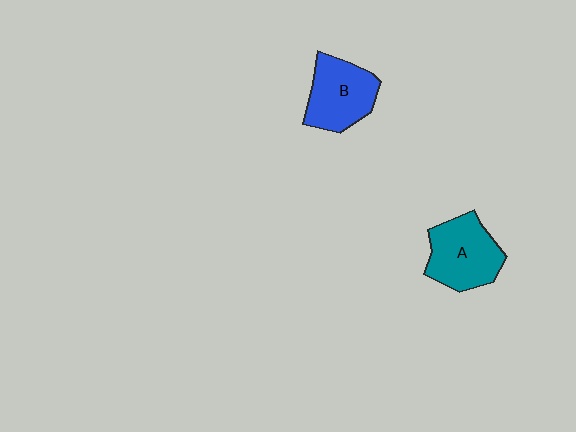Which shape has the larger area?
Shape A (teal).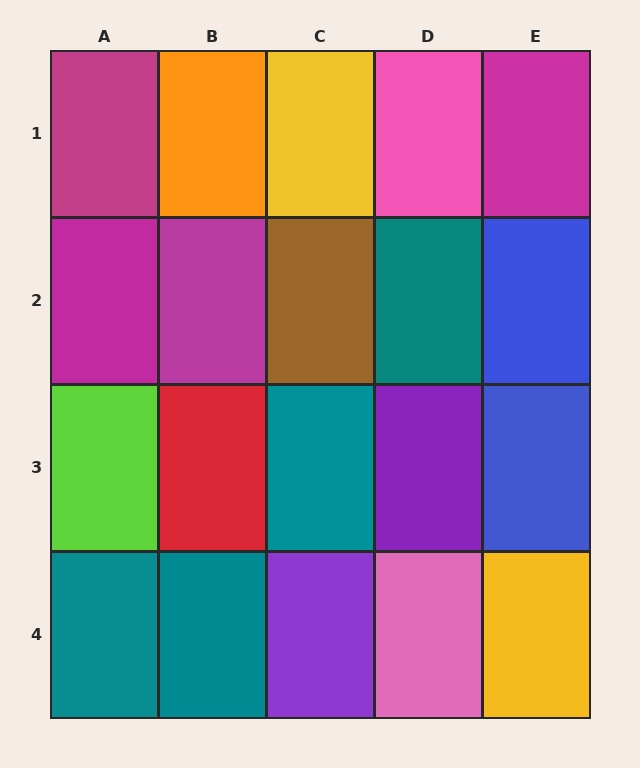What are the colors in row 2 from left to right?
Magenta, magenta, brown, teal, blue.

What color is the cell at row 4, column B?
Teal.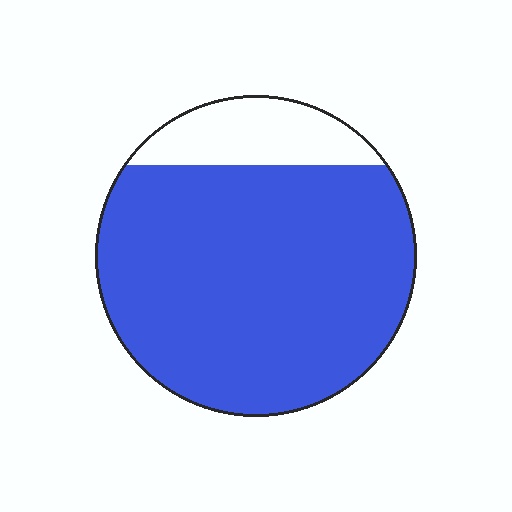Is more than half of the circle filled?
Yes.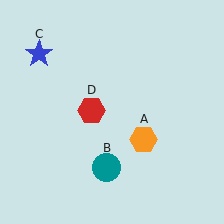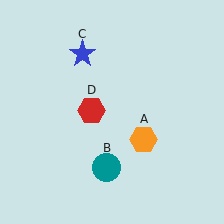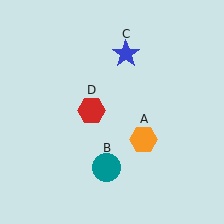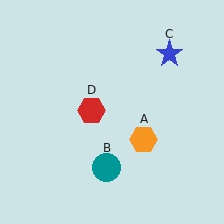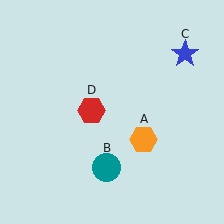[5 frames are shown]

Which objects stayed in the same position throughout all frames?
Orange hexagon (object A) and teal circle (object B) and red hexagon (object D) remained stationary.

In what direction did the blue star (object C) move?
The blue star (object C) moved right.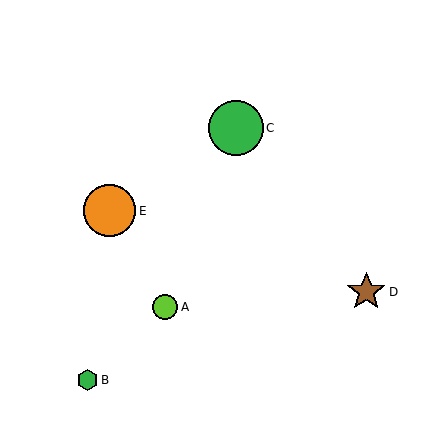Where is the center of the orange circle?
The center of the orange circle is at (109, 211).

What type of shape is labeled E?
Shape E is an orange circle.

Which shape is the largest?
The green circle (labeled C) is the largest.